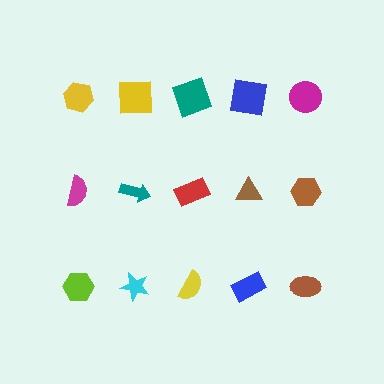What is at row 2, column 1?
A magenta semicircle.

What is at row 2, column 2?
A teal arrow.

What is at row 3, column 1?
A lime hexagon.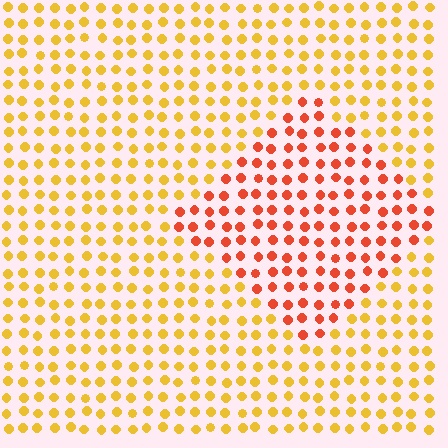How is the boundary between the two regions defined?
The boundary is defined purely by a slight shift in hue (about 39 degrees). Spacing, size, and orientation are identical on both sides.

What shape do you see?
I see a diamond.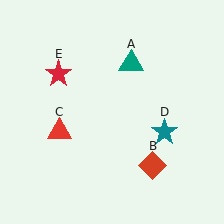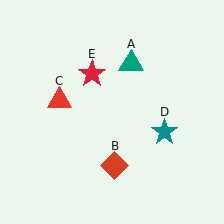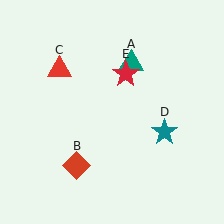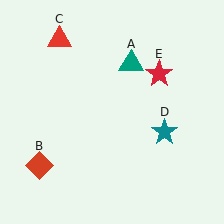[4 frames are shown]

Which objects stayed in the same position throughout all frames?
Teal triangle (object A) and teal star (object D) remained stationary.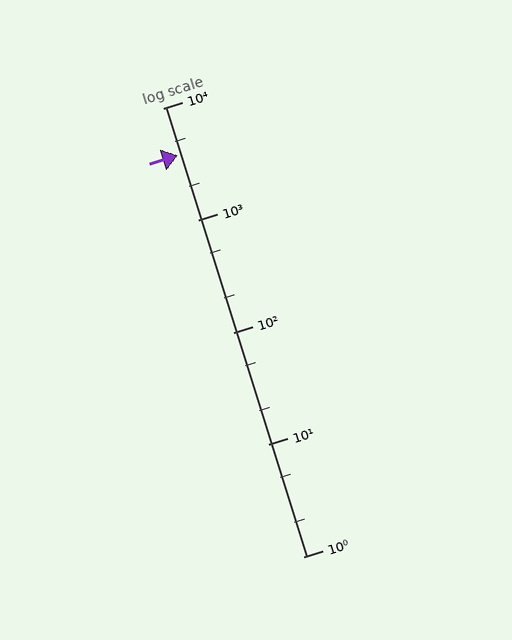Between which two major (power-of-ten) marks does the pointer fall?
The pointer is between 1000 and 10000.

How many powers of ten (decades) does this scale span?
The scale spans 4 decades, from 1 to 10000.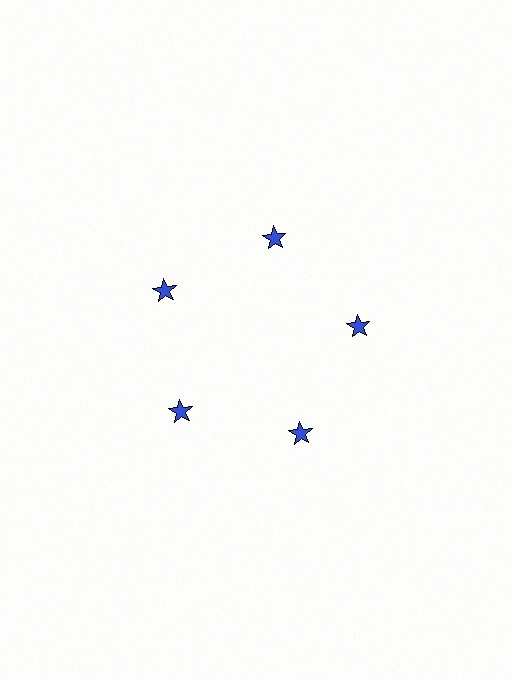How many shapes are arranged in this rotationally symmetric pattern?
There are 5 shapes, arranged in 5 groups of 1.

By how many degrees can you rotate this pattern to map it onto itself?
The pattern maps onto itself every 72 degrees of rotation.